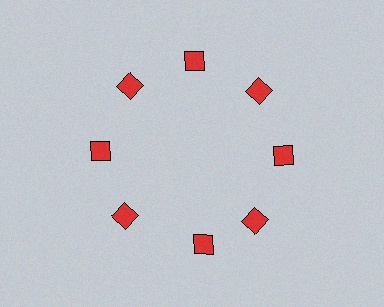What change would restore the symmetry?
The symmetry would be restored by rotating it back into even spacing with its neighbors so that all 8 squares sit at equal angles and equal distance from the center.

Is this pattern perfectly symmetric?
No. The 8 red squares are arranged in a ring, but one element near the 6 o'clock position is rotated out of alignment along the ring, breaking the 8-fold rotational symmetry.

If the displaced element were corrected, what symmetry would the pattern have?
It would have 8-fold rotational symmetry — the pattern would map onto itself every 45 degrees.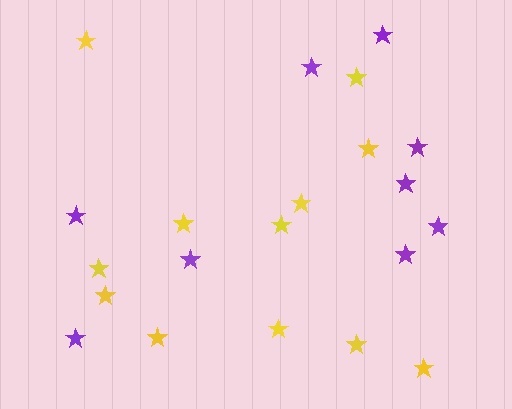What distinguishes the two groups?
There are 2 groups: one group of purple stars (9) and one group of yellow stars (12).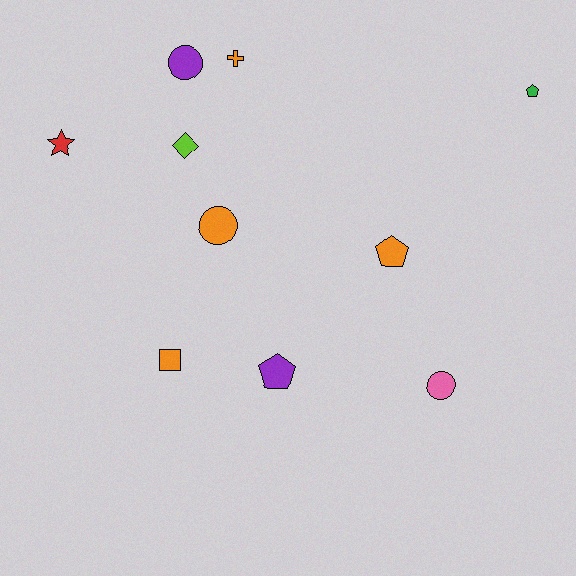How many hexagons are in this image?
There are no hexagons.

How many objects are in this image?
There are 10 objects.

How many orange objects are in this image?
There are 4 orange objects.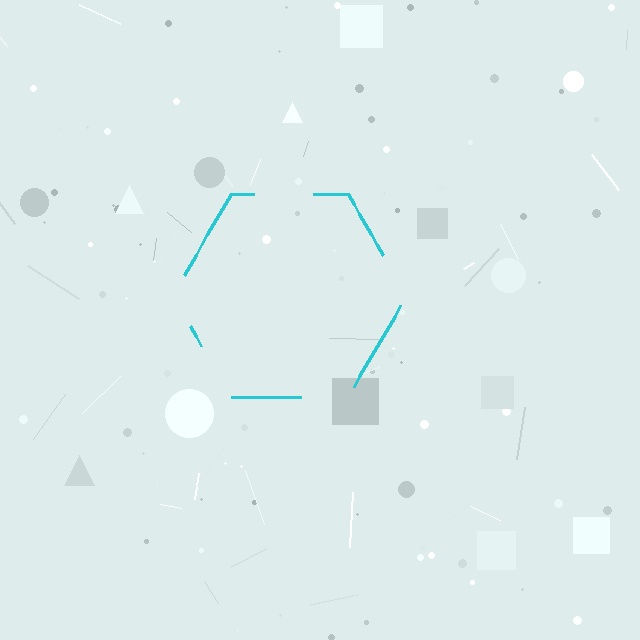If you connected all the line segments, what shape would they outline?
They would outline a hexagon.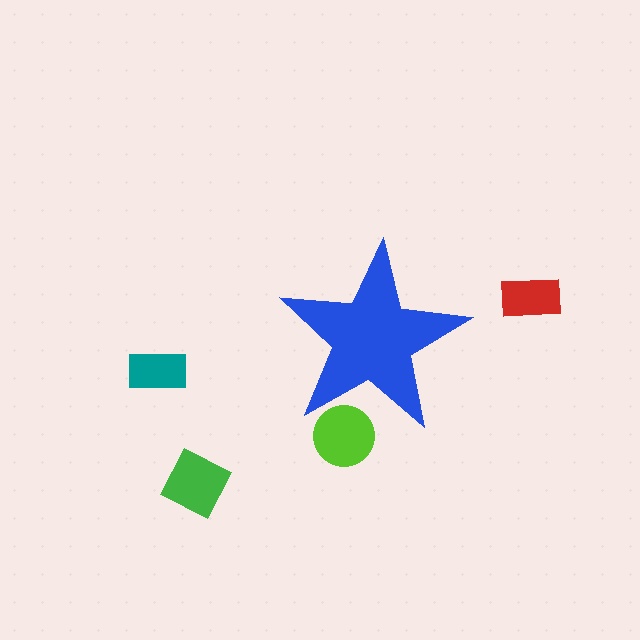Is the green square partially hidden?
No, the green square is fully visible.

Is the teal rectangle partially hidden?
No, the teal rectangle is fully visible.